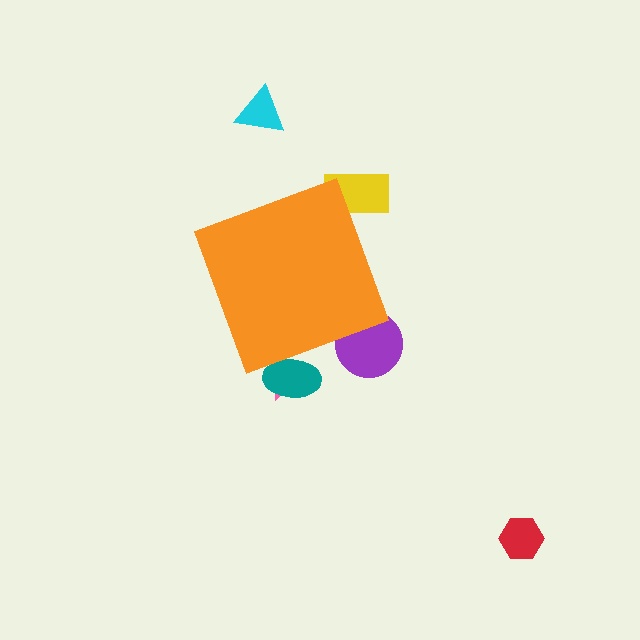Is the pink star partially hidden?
Yes, the pink star is partially hidden behind the orange diamond.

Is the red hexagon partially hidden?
No, the red hexagon is fully visible.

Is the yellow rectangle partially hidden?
Yes, the yellow rectangle is partially hidden behind the orange diamond.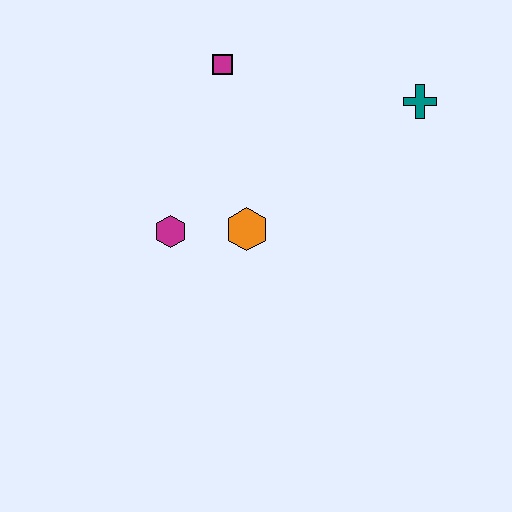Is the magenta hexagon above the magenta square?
No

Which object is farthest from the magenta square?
The teal cross is farthest from the magenta square.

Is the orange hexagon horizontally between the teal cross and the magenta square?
Yes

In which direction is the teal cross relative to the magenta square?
The teal cross is to the right of the magenta square.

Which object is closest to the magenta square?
The orange hexagon is closest to the magenta square.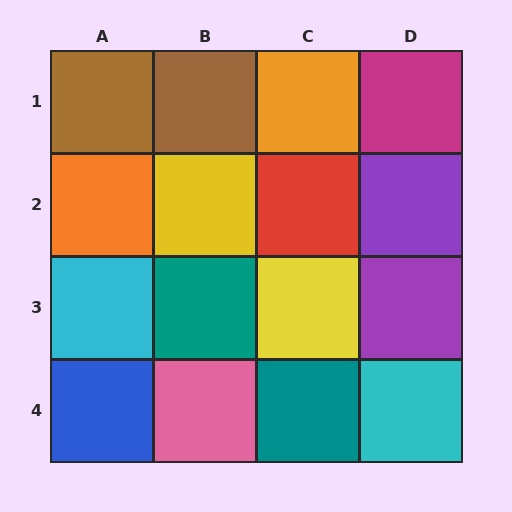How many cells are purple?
2 cells are purple.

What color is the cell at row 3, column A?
Cyan.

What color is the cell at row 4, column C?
Teal.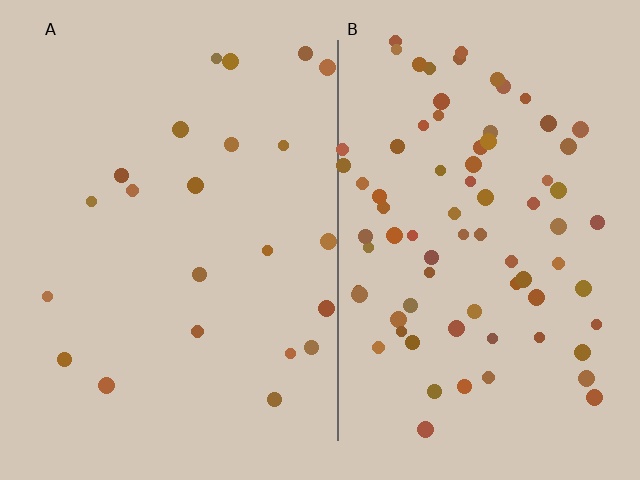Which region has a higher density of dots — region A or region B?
B (the right).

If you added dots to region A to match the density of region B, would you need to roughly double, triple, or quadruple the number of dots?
Approximately quadruple.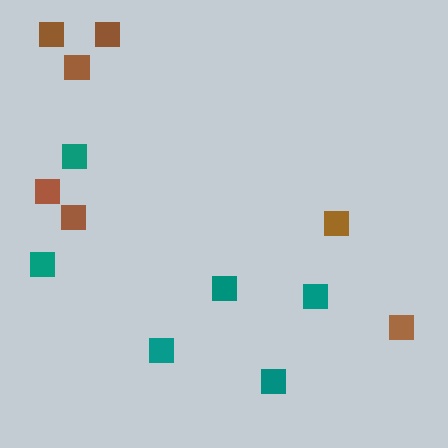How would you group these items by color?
There are 2 groups: one group of brown squares (7) and one group of teal squares (6).